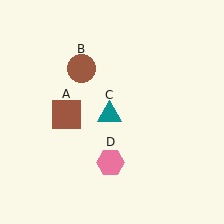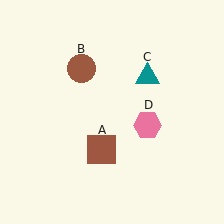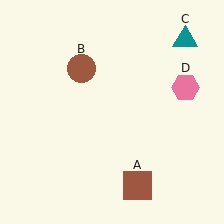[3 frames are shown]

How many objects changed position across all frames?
3 objects changed position: brown square (object A), teal triangle (object C), pink hexagon (object D).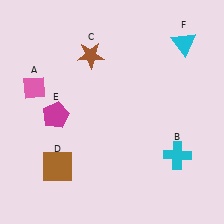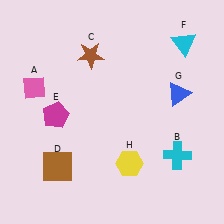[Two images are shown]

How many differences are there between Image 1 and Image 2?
There are 2 differences between the two images.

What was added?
A blue triangle (G), a yellow hexagon (H) were added in Image 2.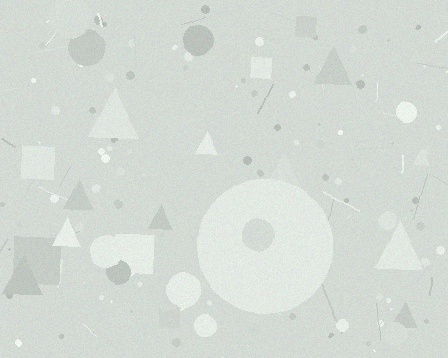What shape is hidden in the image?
A circle is hidden in the image.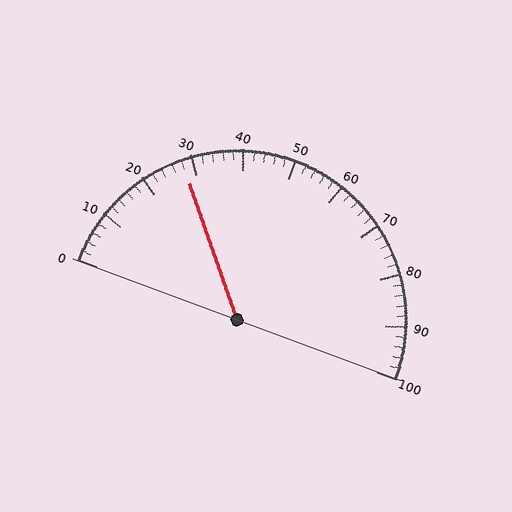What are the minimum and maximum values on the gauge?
The gauge ranges from 0 to 100.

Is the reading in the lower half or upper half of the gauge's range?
The reading is in the lower half of the range (0 to 100).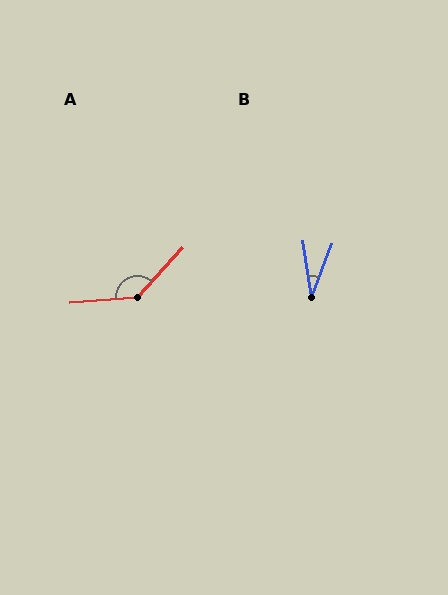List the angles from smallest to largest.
B (29°), A (137°).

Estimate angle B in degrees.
Approximately 29 degrees.